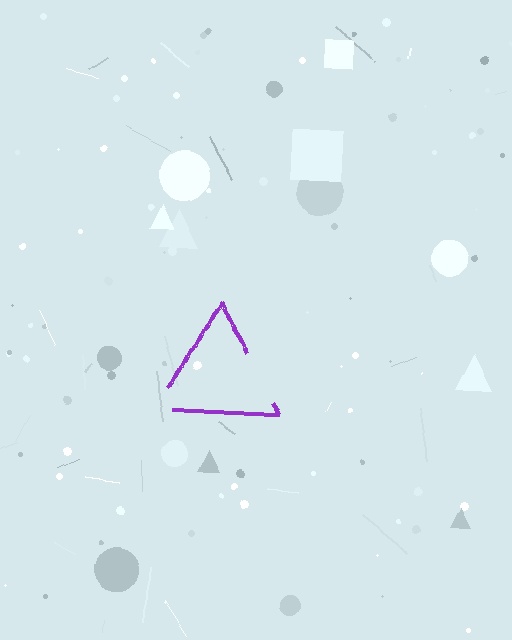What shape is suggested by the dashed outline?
The dashed outline suggests a triangle.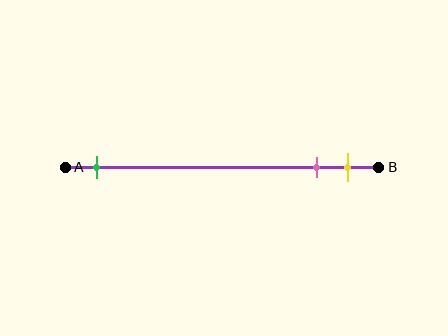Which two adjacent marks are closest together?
The pink and yellow marks are the closest adjacent pair.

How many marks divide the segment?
There are 3 marks dividing the segment.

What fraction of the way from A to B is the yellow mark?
The yellow mark is approximately 90% (0.9) of the way from A to B.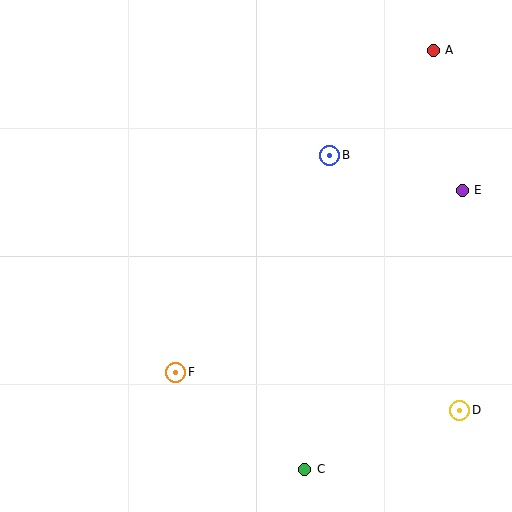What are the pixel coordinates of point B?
Point B is at (330, 155).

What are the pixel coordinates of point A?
Point A is at (433, 50).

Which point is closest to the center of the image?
Point B at (330, 155) is closest to the center.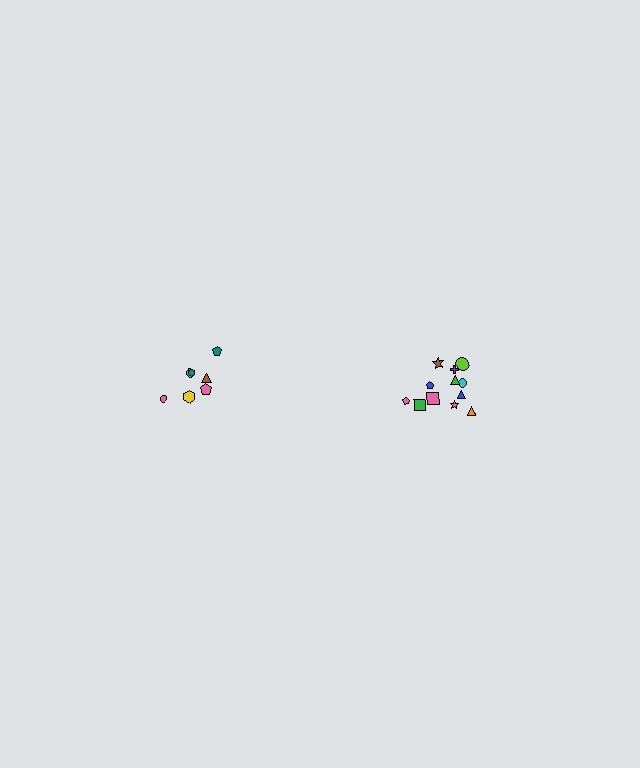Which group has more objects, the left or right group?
The right group.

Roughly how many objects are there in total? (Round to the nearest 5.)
Roughly 20 objects in total.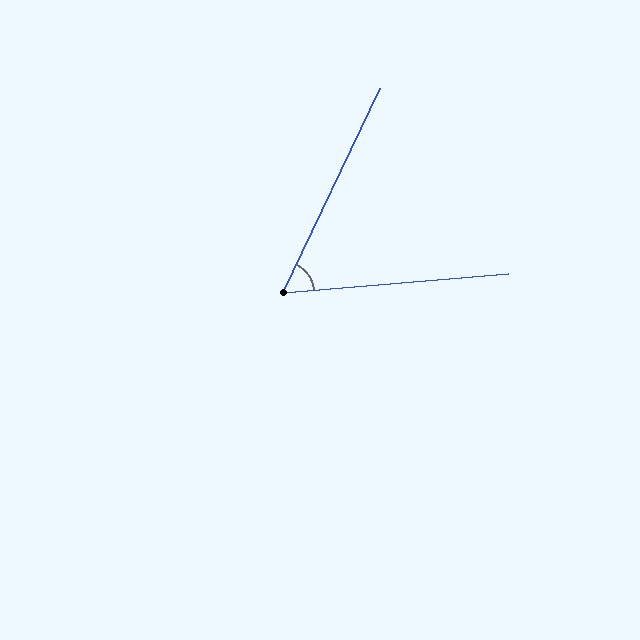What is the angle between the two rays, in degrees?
Approximately 60 degrees.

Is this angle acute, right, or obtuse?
It is acute.